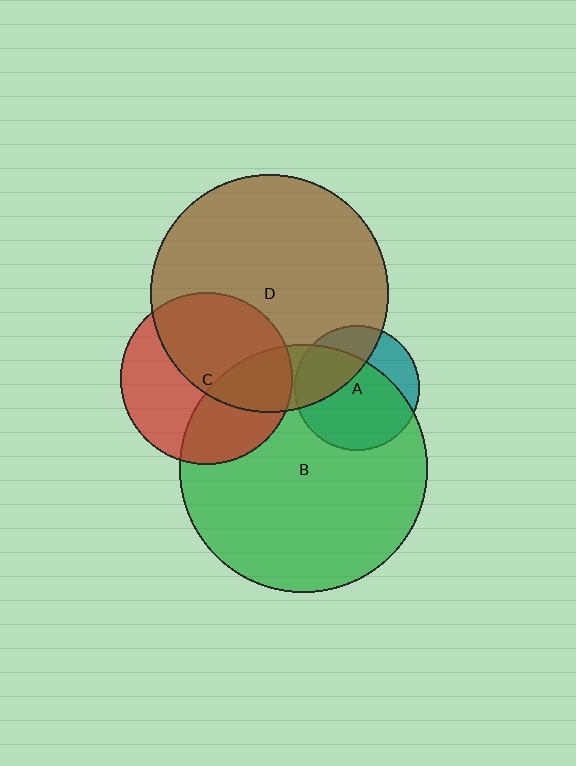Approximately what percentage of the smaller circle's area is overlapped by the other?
Approximately 70%.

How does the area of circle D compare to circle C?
Approximately 1.9 times.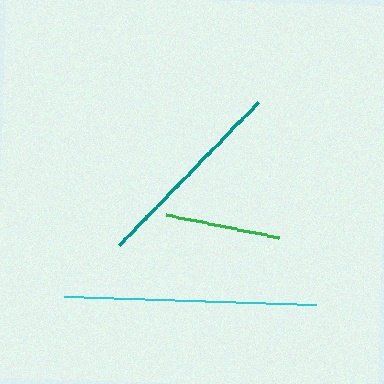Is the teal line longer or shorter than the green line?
The teal line is longer than the green line.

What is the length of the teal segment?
The teal segment is approximately 198 pixels long.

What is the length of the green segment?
The green segment is approximately 114 pixels long.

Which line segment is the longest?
The cyan line is the longest at approximately 252 pixels.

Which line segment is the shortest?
The green line is the shortest at approximately 114 pixels.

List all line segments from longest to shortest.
From longest to shortest: cyan, teal, green.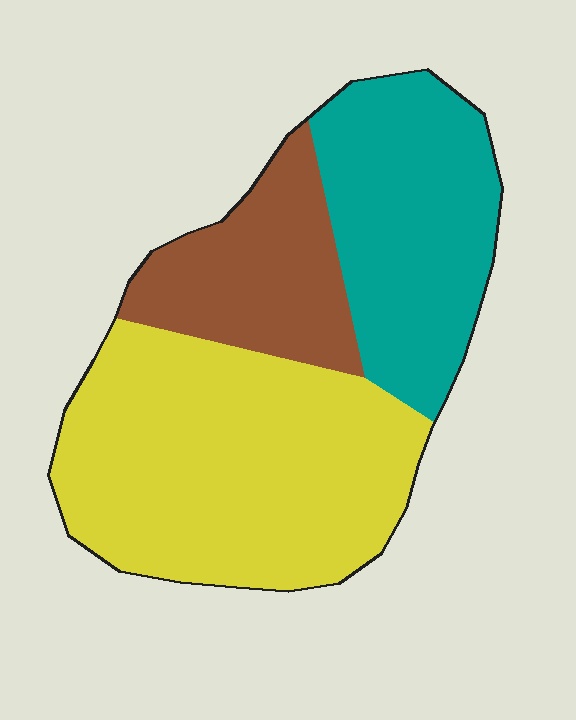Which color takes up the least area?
Brown, at roughly 20%.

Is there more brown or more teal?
Teal.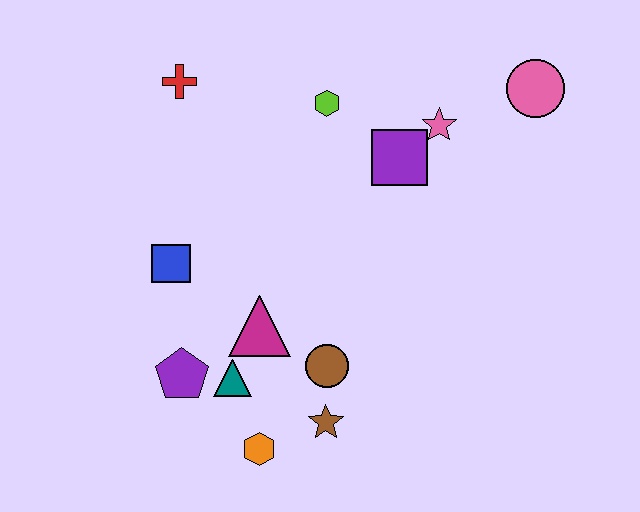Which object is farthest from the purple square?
The orange hexagon is farthest from the purple square.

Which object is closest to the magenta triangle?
The teal triangle is closest to the magenta triangle.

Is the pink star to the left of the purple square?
No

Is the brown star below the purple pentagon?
Yes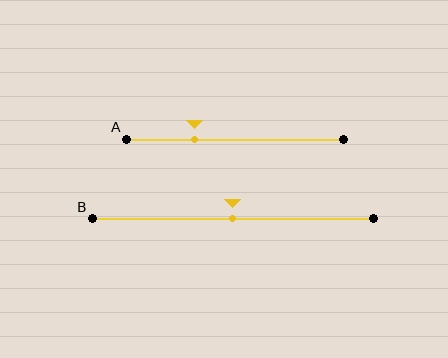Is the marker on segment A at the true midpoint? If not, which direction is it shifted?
No, the marker on segment A is shifted to the left by about 18% of the segment length.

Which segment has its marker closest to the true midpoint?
Segment B has its marker closest to the true midpoint.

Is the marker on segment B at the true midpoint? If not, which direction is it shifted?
Yes, the marker on segment B is at the true midpoint.